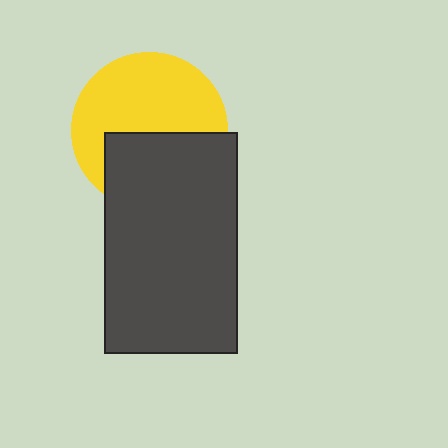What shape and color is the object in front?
The object in front is a dark gray rectangle.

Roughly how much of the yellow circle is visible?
About half of it is visible (roughly 58%).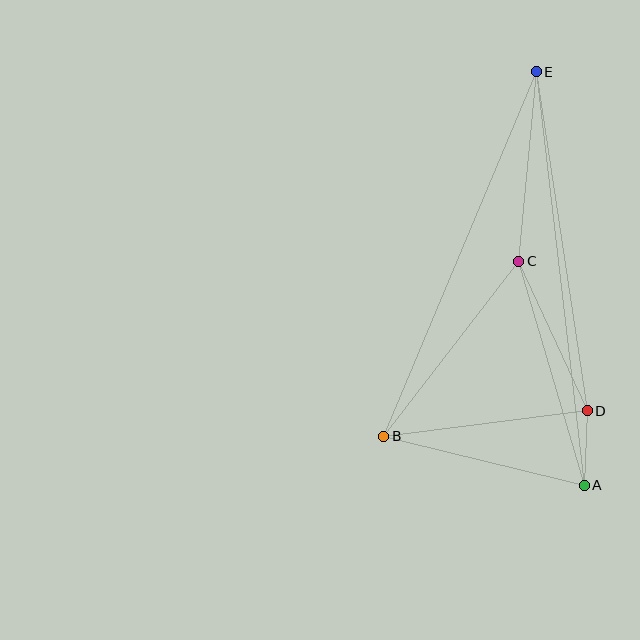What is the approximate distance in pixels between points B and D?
The distance between B and D is approximately 205 pixels.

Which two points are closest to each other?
Points A and D are closest to each other.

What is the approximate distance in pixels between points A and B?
The distance between A and B is approximately 206 pixels.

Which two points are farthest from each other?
Points A and E are farthest from each other.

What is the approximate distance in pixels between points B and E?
The distance between B and E is approximately 395 pixels.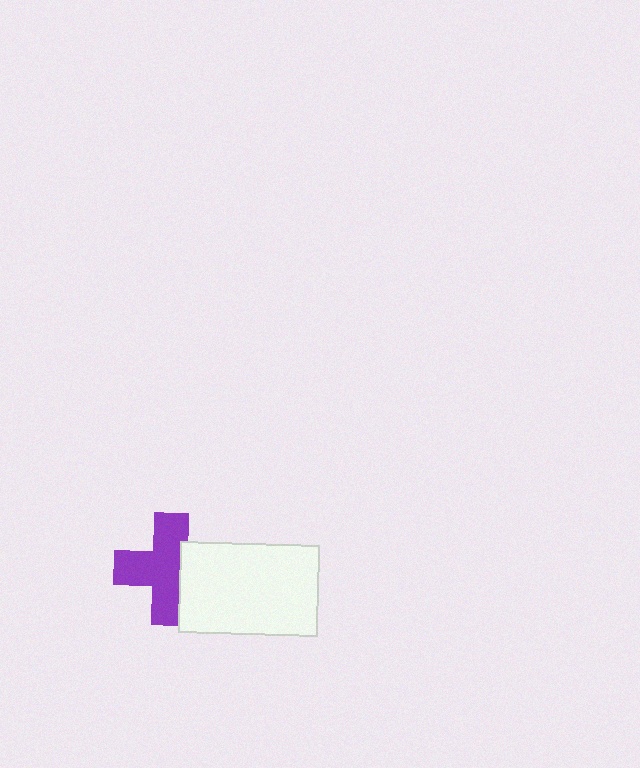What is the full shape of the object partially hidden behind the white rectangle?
The partially hidden object is a purple cross.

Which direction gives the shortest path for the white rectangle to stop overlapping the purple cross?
Moving right gives the shortest separation.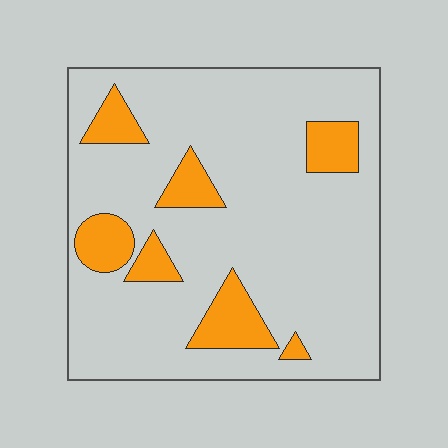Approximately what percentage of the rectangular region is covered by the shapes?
Approximately 15%.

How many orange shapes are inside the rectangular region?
7.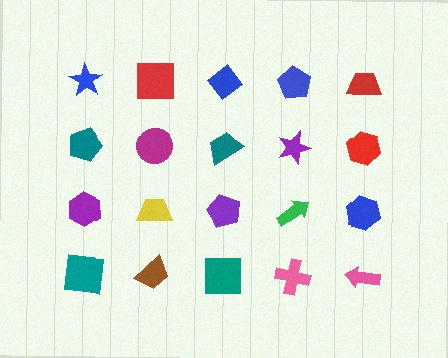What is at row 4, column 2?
A brown trapezoid.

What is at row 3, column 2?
A yellow trapezoid.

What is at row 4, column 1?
A teal square.